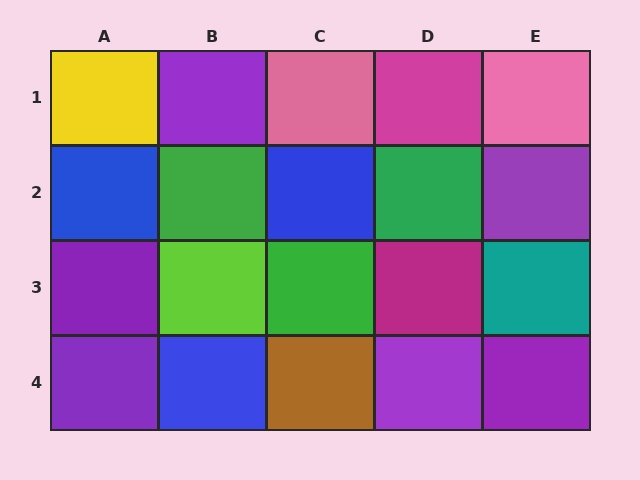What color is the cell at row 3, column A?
Purple.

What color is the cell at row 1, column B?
Purple.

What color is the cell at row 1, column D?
Magenta.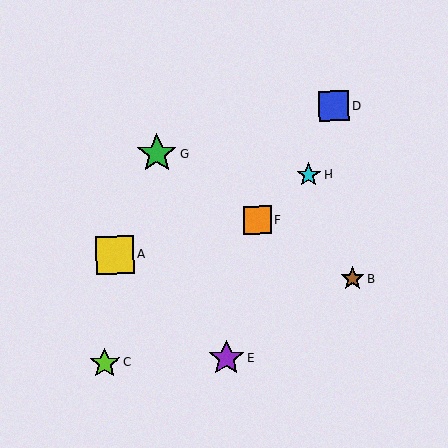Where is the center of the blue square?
The center of the blue square is at (334, 106).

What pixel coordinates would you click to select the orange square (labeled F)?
Click at (257, 220) to select the orange square F.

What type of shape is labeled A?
Shape A is a yellow square.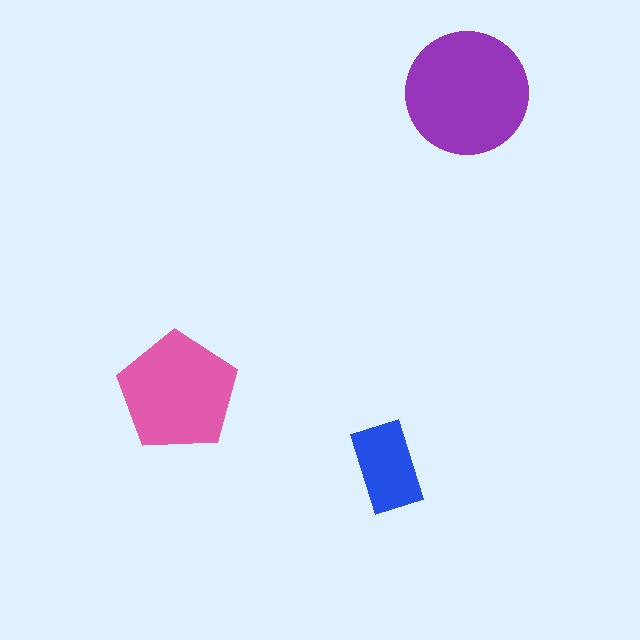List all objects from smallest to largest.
The blue rectangle, the pink pentagon, the purple circle.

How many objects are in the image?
There are 3 objects in the image.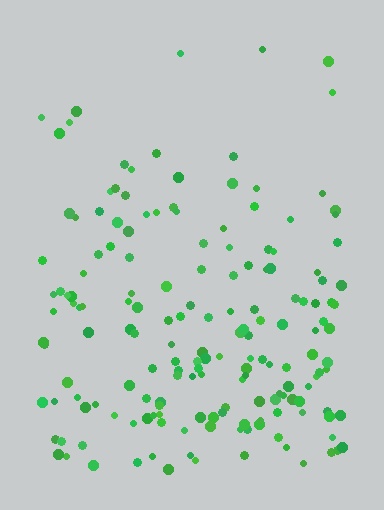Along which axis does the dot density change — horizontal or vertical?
Vertical.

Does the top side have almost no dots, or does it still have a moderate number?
Still a moderate number, just noticeably fewer than the bottom.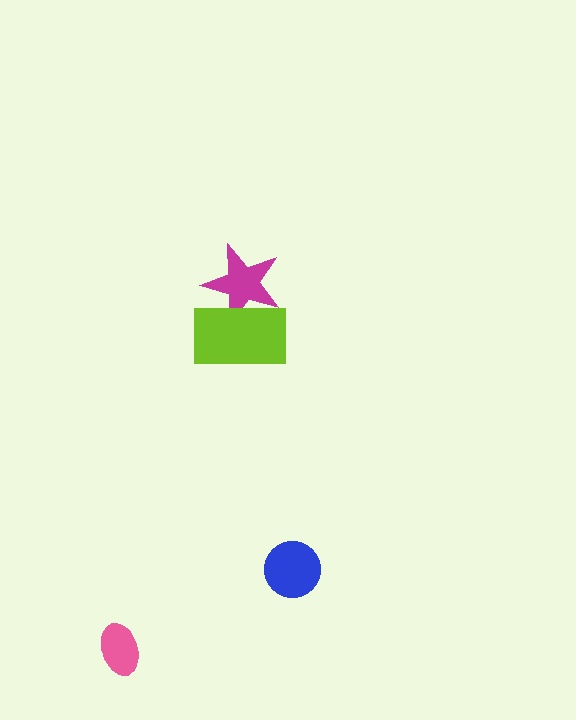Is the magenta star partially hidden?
Yes, it is partially covered by another shape.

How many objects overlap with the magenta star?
1 object overlaps with the magenta star.